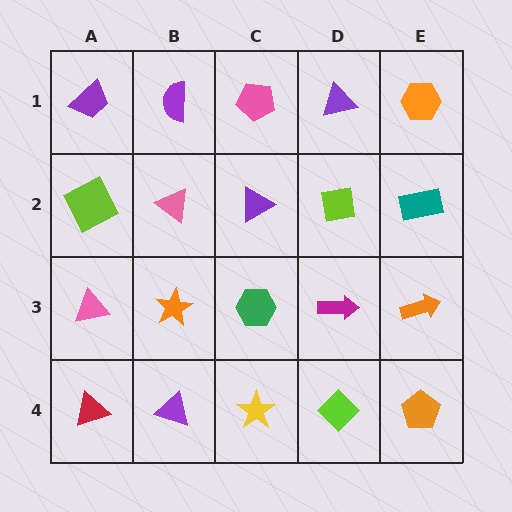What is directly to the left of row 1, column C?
A purple semicircle.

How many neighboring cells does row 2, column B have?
4.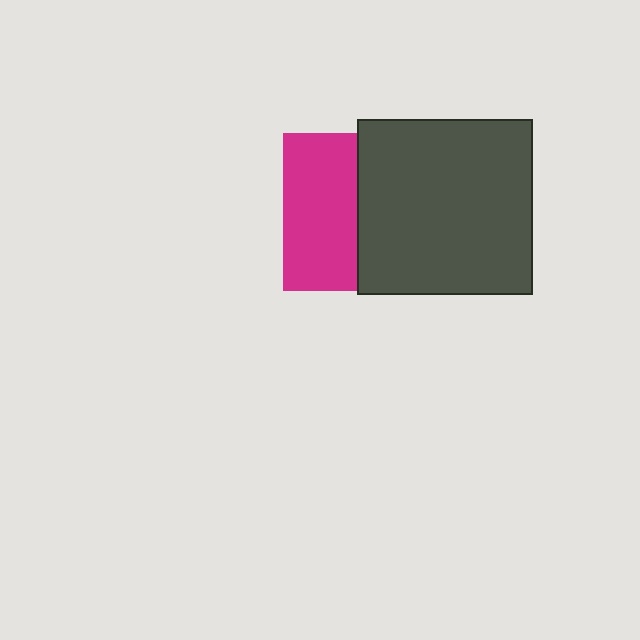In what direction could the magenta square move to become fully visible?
The magenta square could move left. That would shift it out from behind the dark gray square entirely.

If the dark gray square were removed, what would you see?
You would see the complete magenta square.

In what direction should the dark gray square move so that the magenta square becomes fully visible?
The dark gray square should move right. That is the shortest direction to clear the overlap and leave the magenta square fully visible.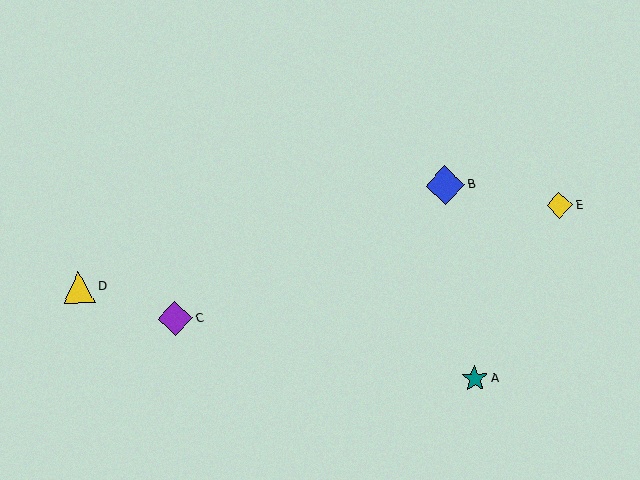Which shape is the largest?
The blue diamond (labeled B) is the largest.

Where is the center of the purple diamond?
The center of the purple diamond is at (175, 319).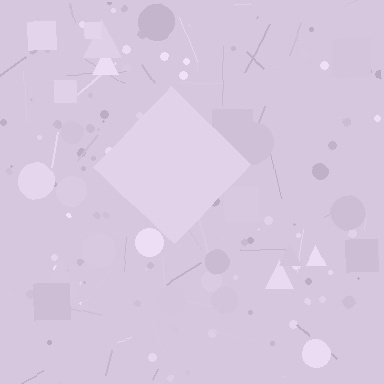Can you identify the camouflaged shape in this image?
The camouflaged shape is a diamond.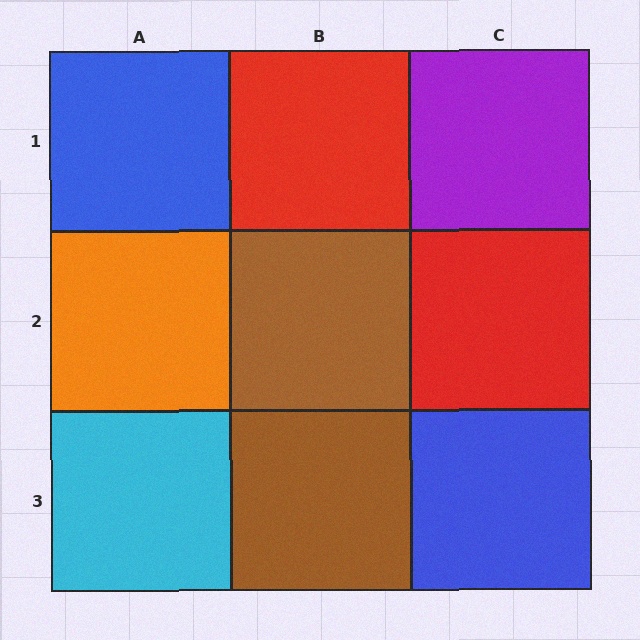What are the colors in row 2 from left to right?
Orange, brown, red.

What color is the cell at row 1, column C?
Purple.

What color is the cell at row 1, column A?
Blue.